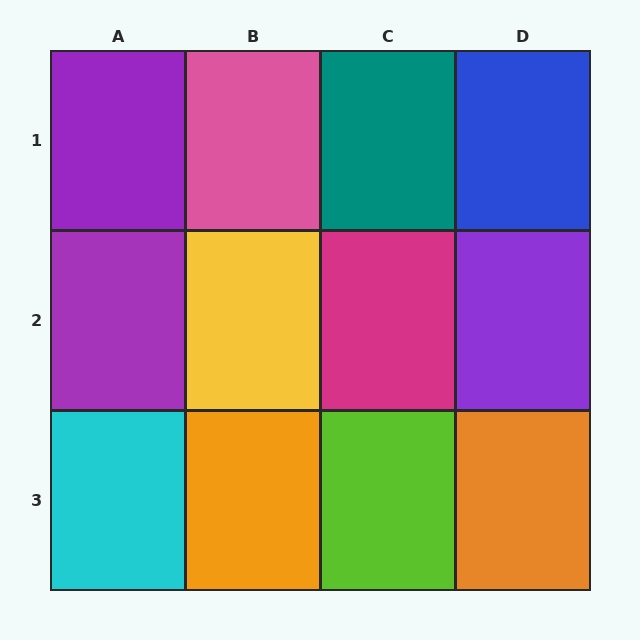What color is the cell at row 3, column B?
Orange.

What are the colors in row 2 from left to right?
Purple, yellow, magenta, purple.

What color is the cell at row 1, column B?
Pink.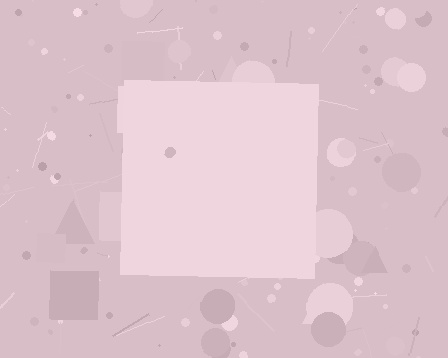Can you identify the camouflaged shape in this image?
The camouflaged shape is a square.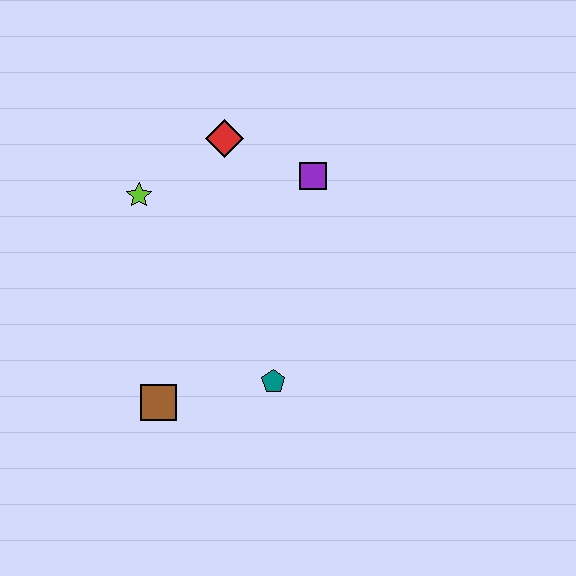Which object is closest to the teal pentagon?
The brown square is closest to the teal pentagon.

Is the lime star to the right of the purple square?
No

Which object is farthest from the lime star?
The teal pentagon is farthest from the lime star.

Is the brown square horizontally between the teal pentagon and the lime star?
Yes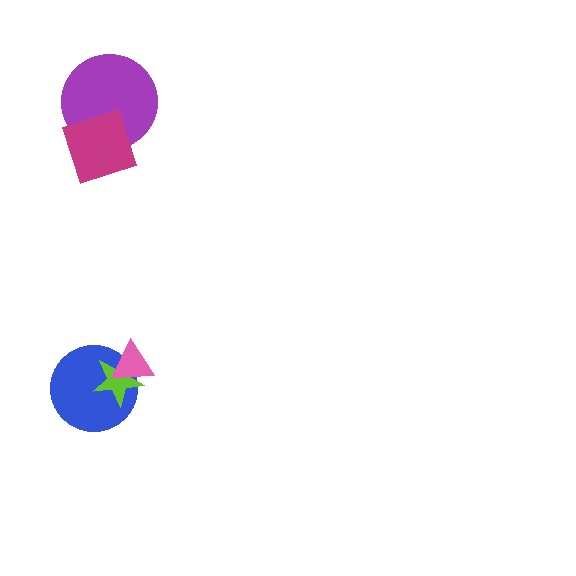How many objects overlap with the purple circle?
1 object overlaps with the purple circle.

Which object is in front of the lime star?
The pink triangle is in front of the lime star.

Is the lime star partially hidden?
Yes, it is partially covered by another shape.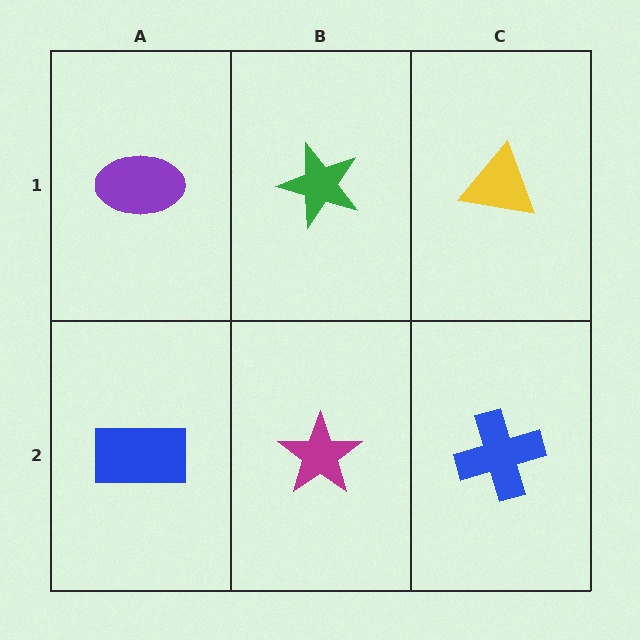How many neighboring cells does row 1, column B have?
3.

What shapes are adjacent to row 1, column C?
A blue cross (row 2, column C), a green star (row 1, column B).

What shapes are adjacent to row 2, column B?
A green star (row 1, column B), a blue rectangle (row 2, column A), a blue cross (row 2, column C).